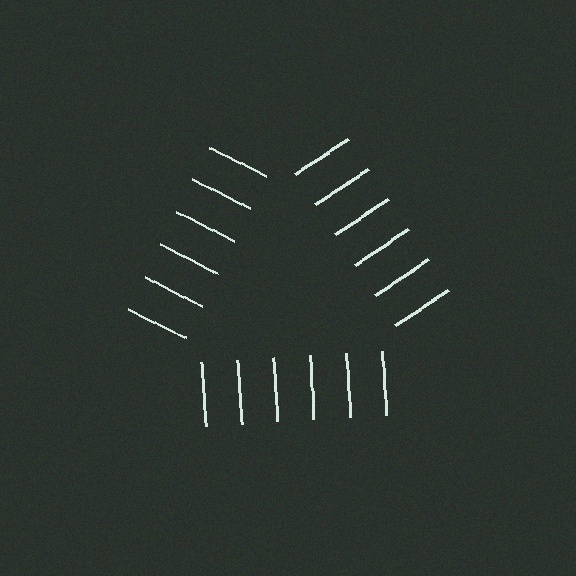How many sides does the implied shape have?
3 sides — the line-ends trace a triangle.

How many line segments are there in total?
18 — 6 along each of the 3 edges.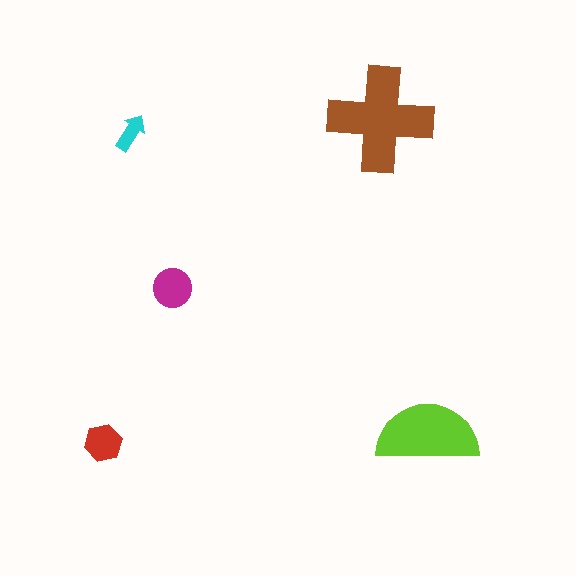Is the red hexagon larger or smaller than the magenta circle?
Smaller.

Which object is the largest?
The brown cross.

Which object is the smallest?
The cyan arrow.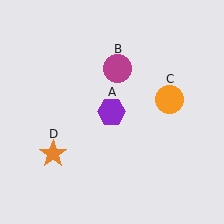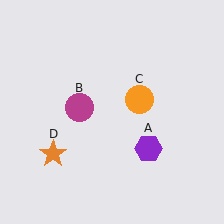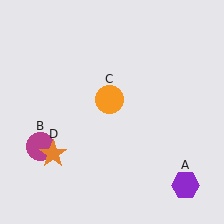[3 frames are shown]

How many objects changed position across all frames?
3 objects changed position: purple hexagon (object A), magenta circle (object B), orange circle (object C).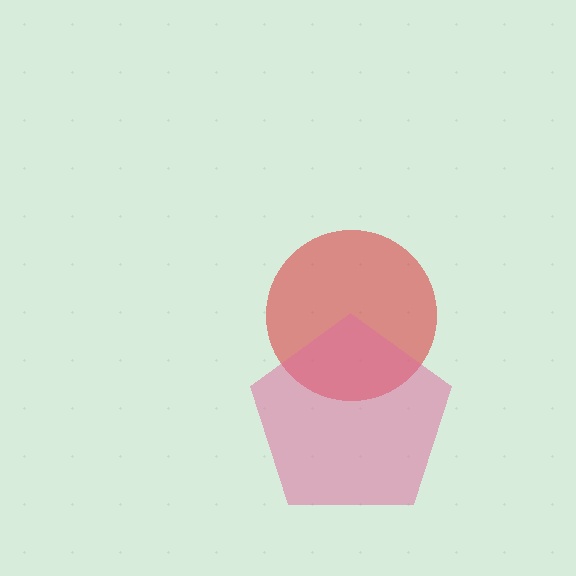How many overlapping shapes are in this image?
There are 2 overlapping shapes in the image.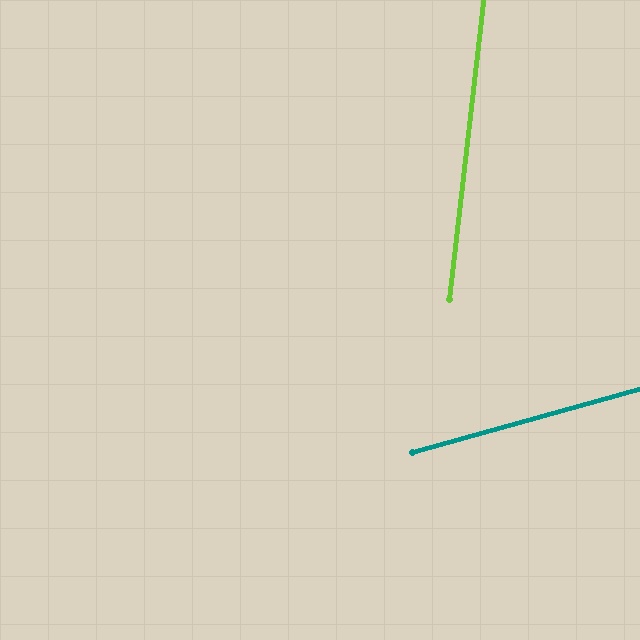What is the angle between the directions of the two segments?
Approximately 68 degrees.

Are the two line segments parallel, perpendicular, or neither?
Neither parallel nor perpendicular — they differ by about 68°.